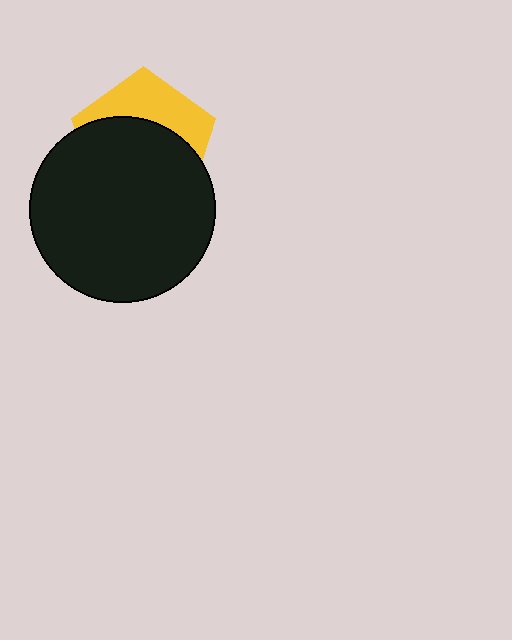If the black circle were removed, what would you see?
You would see the complete yellow pentagon.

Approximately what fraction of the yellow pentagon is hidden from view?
Roughly 63% of the yellow pentagon is hidden behind the black circle.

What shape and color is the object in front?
The object in front is a black circle.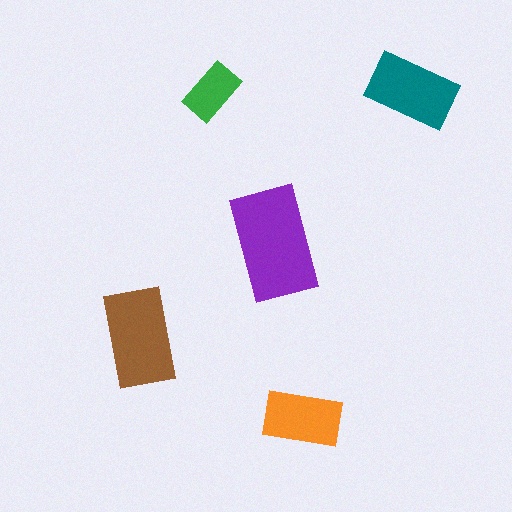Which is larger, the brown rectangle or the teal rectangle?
The brown one.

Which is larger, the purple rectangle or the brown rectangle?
The purple one.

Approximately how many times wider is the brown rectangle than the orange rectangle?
About 1.5 times wider.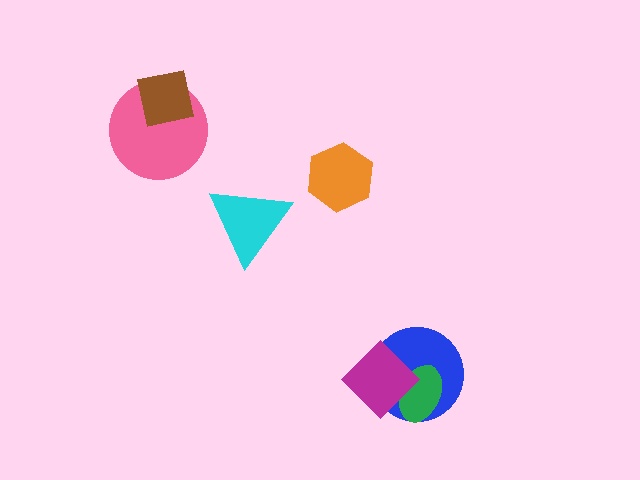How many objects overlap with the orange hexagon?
0 objects overlap with the orange hexagon.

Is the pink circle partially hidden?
Yes, it is partially covered by another shape.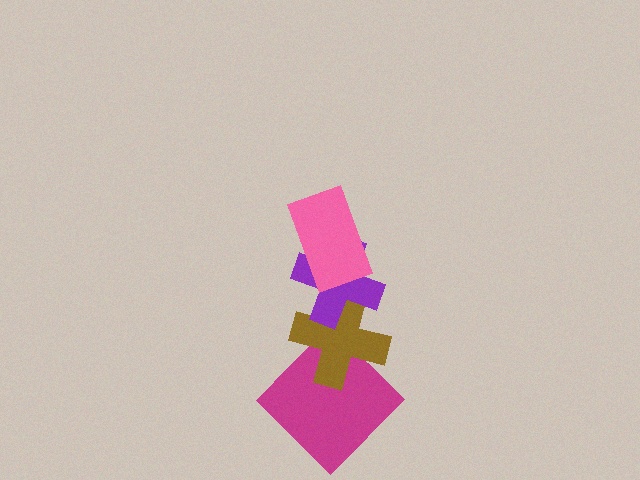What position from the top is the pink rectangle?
The pink rectangle is 1st from the top.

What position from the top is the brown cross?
The brown cross is 3rd from the top.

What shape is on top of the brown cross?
The purple cross is on top of the brown cross.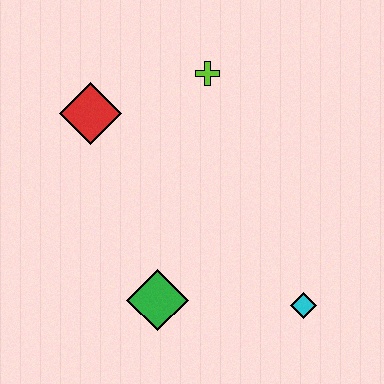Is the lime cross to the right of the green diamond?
Yes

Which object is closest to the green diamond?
The cyan diamond is closest to the green diamond.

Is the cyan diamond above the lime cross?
No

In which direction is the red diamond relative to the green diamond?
The red diamond is above the green diamond.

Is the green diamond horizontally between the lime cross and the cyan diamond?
No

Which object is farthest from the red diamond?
The cyan diamond is farthest from the red diamond.